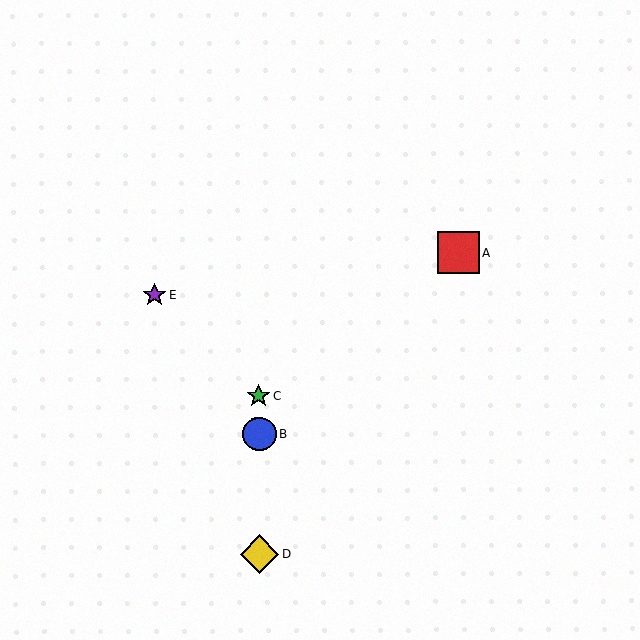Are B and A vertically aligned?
No, B is at x≈259 and A is at x≈458.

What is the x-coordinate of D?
Object D is at x≈260.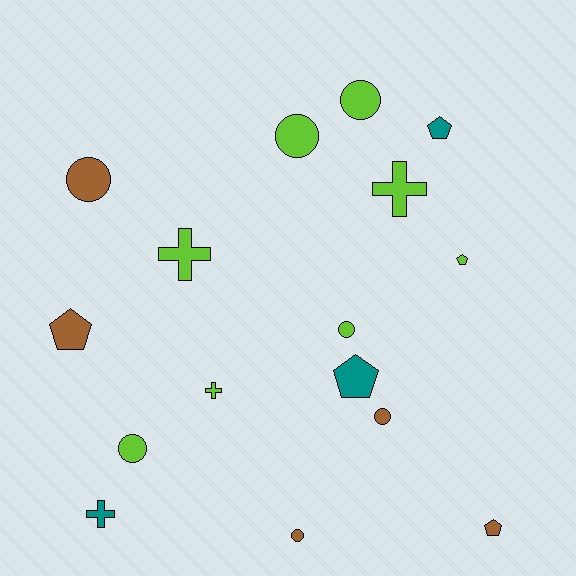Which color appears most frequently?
Lime, with 8 objects.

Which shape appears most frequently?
Circle, with 7 objects.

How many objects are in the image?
There are 16 objects.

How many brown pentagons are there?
There are 2 brown pentagons.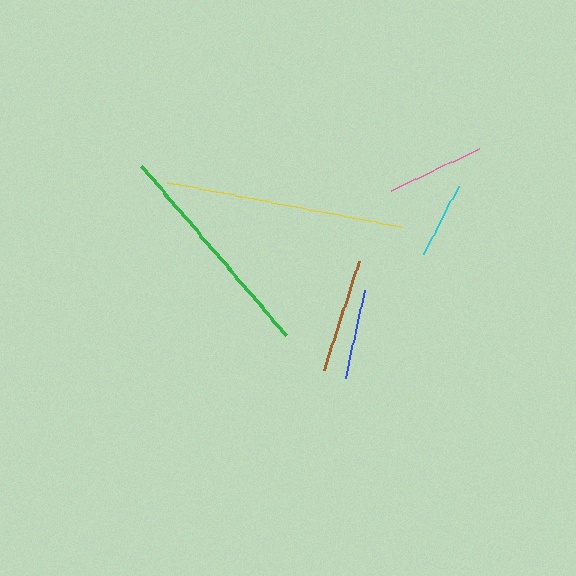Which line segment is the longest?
The yellow line is the longest at approximately 238 pixels.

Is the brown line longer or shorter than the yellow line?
The yellow line is longer than the brown line.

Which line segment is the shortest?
The cyan line is the shortest at approximately 76 pixels.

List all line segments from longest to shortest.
From longest to shortest: yellow, green, brown, pink, blue, cyan.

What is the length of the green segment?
The green segment is approximately 222 pixels long.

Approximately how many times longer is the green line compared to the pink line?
The green line is approximately 2.3 times the length of the pink line.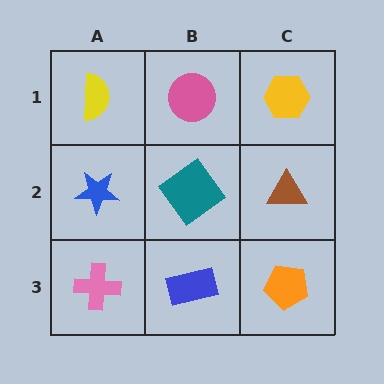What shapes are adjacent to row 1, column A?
A blue star (row 2, column A), a pink circle (row 1, column B).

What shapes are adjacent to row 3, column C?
A brown triangle (row 2, column C), a blue rectangle (row 3, column B).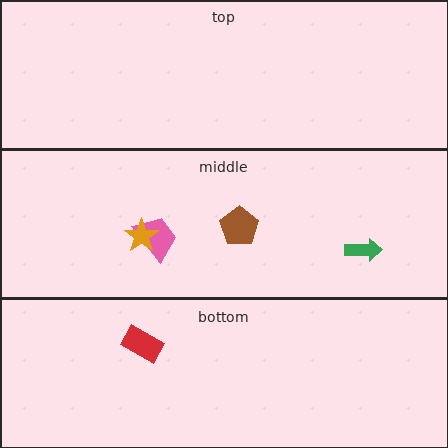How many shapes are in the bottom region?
1.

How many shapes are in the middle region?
4.